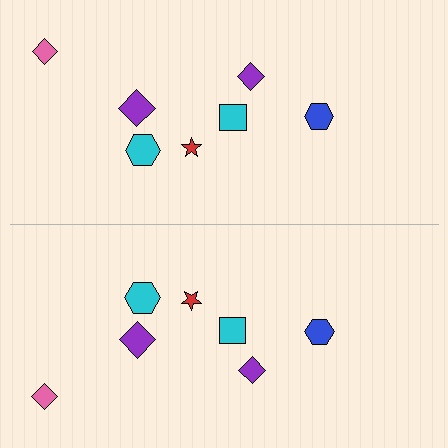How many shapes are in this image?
There are 14 shapes in this image.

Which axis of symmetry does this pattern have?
The pattern has a horizontal axis of symmetry running through the center of the image.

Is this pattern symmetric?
Yes, this pattern has bilateral (reflection) symmetry.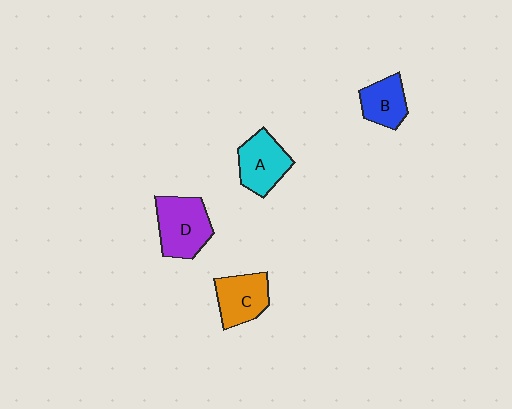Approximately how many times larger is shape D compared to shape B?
Approximately 1.5 times.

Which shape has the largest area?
Shape D (purple).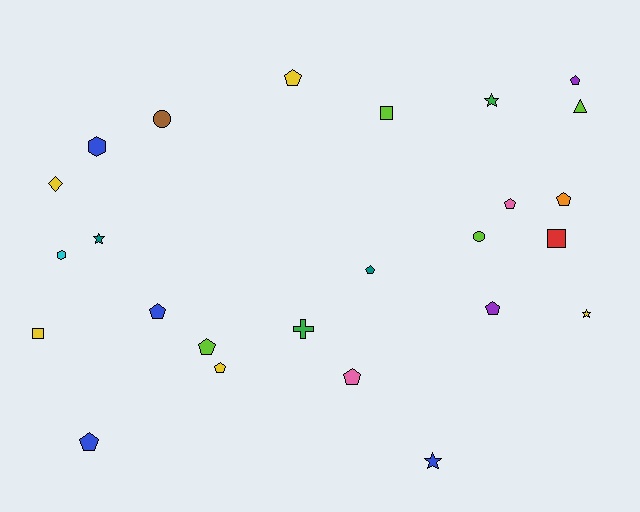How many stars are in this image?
There are 4 stars.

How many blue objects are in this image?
There are 4 blue objects.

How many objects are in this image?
There are 25 objects.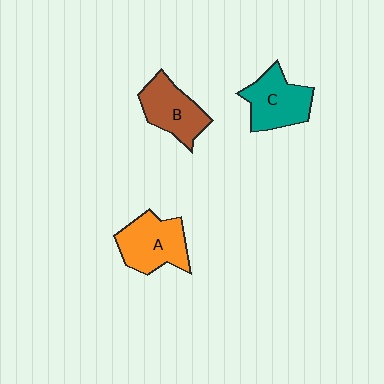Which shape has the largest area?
Shape A (orange).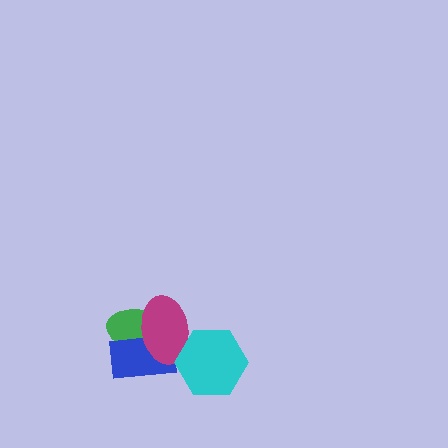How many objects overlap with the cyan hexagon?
1 object overlaps with the cyan hexagon.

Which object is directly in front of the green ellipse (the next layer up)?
The blue rectangle is directly in front of the green ellipse.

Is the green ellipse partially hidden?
Yes, it is partially covered by another shape.